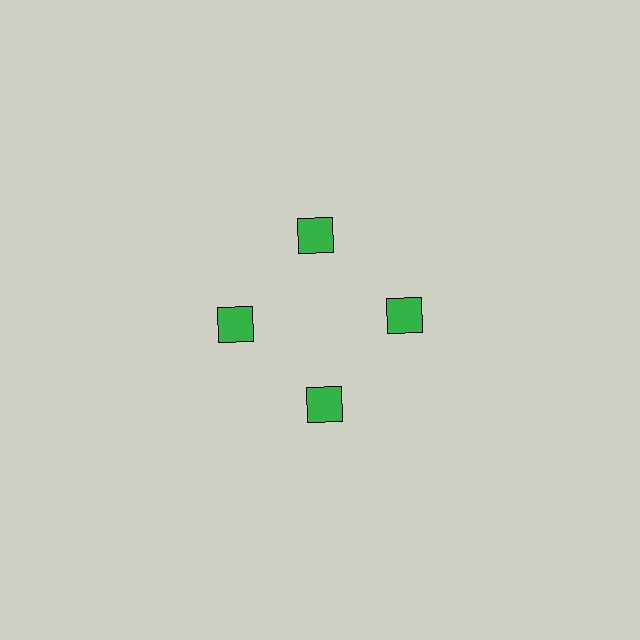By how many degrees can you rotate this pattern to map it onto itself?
The pattern maps onto itself every 90 degrees of rotation.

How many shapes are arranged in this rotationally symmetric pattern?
There are 4 shapes, arranged in 4 groups of 1.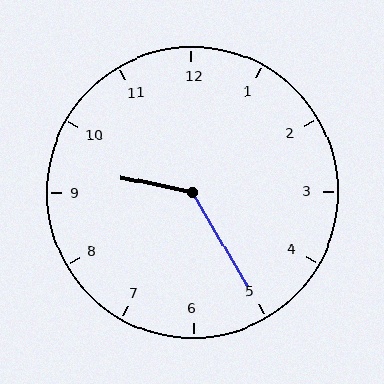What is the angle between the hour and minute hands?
Approximately 132 degrees.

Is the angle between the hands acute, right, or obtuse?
It is obtuse.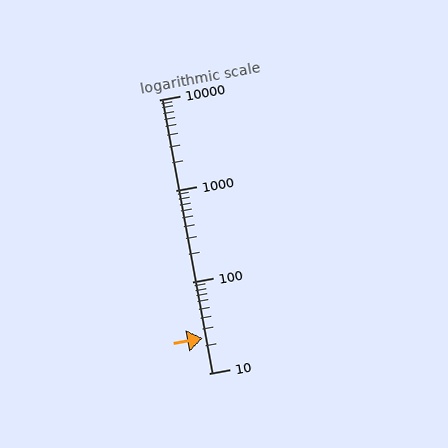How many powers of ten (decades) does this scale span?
The scale spans 3 decades, from 10 to 10000.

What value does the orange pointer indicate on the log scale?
The pointer indicates approximately 24.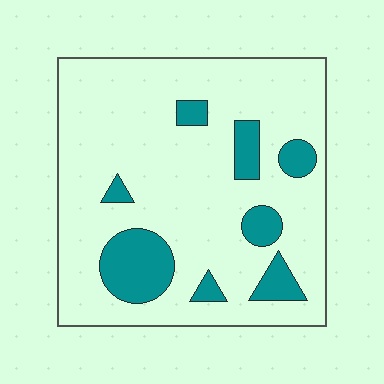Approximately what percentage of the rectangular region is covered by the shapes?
Approximately 15%.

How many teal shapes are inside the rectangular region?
8.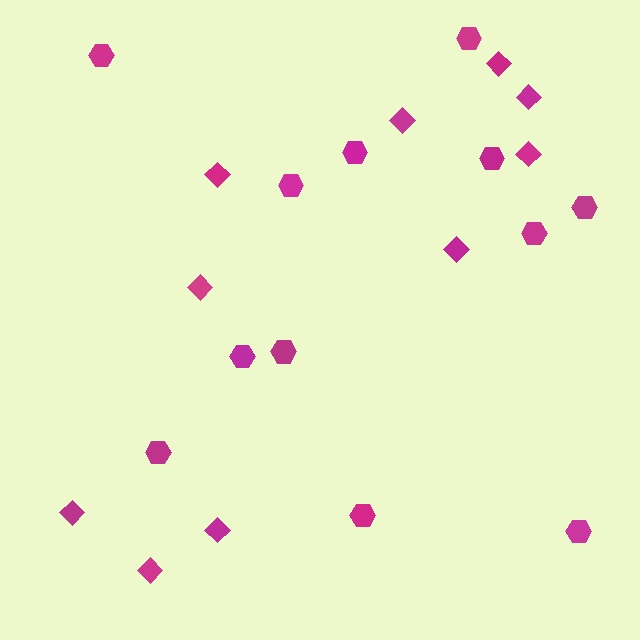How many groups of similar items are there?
There are 2 groups: one group of diamonds (10) and one group of hexagons (12).